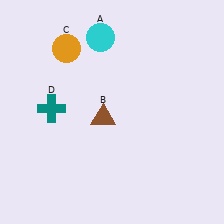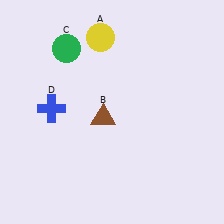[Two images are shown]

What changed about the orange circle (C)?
In Image 1, C is orange. In Image 2, it changed to green.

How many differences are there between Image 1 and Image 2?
There are 3 differences between the two images.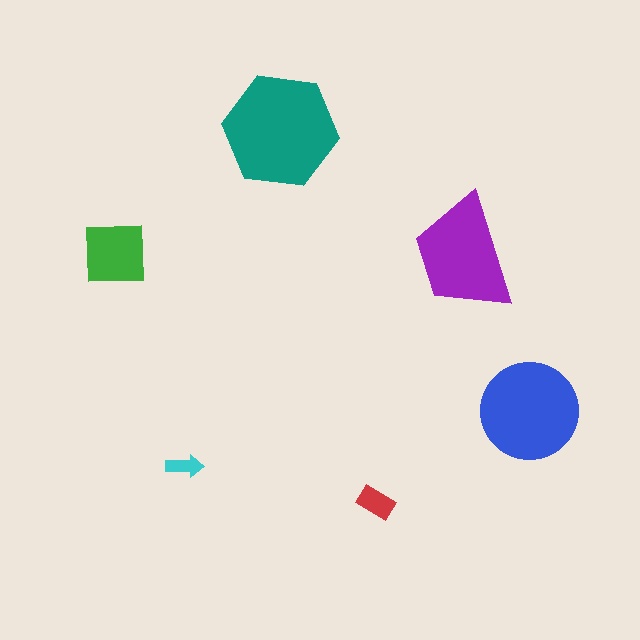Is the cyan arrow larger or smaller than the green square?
Smaller.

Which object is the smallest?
The cyan arrow.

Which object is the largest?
The teal hexagon.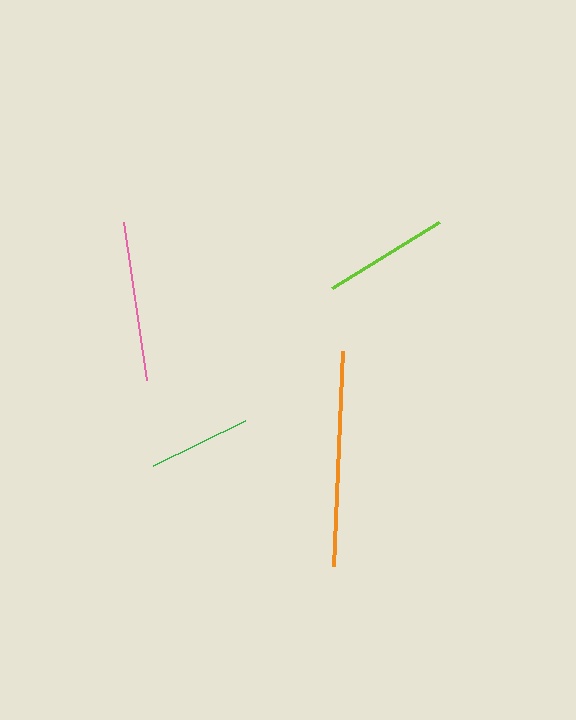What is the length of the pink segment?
The pink segment is approximately 160 pixels long.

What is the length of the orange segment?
The orange segment is approximately 214 pixels long.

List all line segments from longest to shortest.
From longest to shortest: orange, pink, lime, green.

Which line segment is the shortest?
The green line is the shortest at approximately 103 pixels.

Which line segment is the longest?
The orange line is the longest at approximately 214 pixels.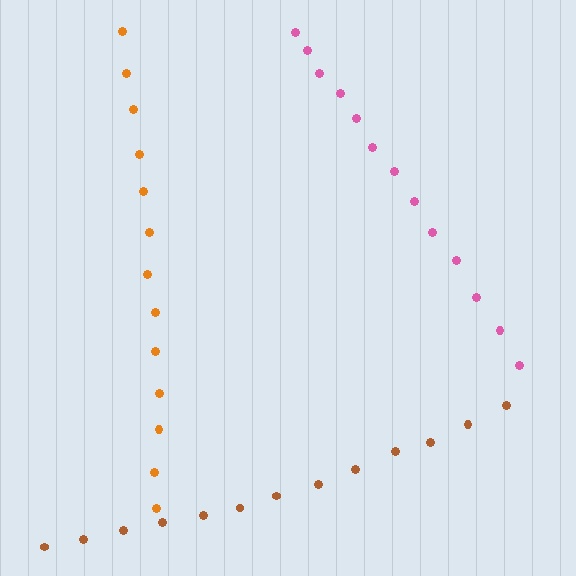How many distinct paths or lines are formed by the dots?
There are 3 distinct paths.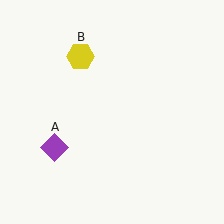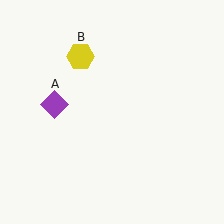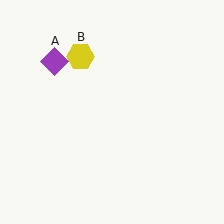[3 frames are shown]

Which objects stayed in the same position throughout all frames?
Yellow hexagon (object B) remained stationary.